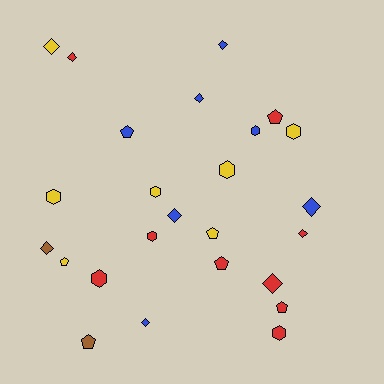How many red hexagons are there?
There are 3 red hexagons.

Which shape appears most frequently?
Diamond, with 10 objects.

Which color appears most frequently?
Red, with 9 objects.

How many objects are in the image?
There are 25 objects.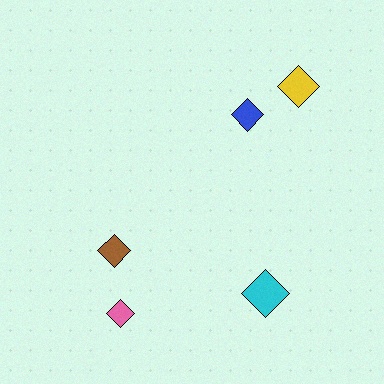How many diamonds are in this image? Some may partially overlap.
There are 5 diamonds.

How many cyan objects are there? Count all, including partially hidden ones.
There is 1 cyan object.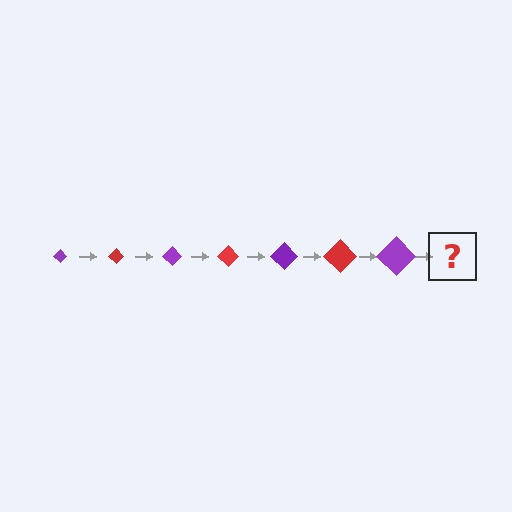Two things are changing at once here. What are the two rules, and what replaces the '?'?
The two rules are that the diamond grows larger each step and the color cycles through purple and red. The '?' should be a red diamond, larger than the previous one.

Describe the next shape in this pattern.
It should be a red diamond, larger than the previous one.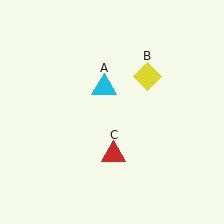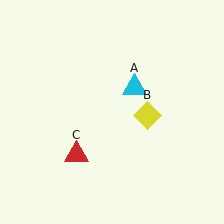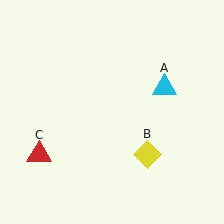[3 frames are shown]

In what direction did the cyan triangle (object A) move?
The cyan triangle (object A) moved right.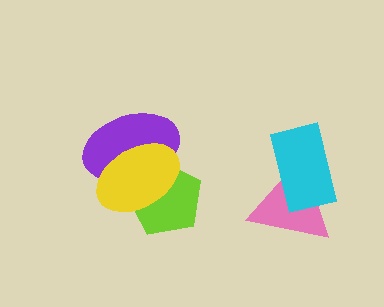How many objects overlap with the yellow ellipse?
2 objects overlap with the yellow ellipse.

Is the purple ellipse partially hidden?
Yes, it is partially covered by another shape.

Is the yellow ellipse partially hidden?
No, no other shape covers it.